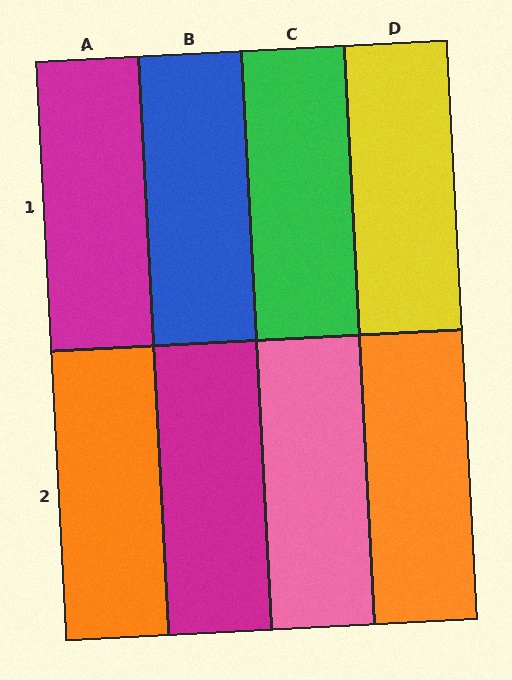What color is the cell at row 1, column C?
Green.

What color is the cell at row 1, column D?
Yellow.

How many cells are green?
1 cell is green.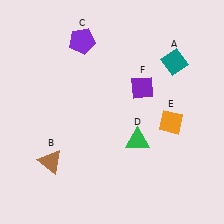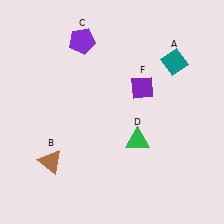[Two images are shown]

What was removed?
The orange diamond (E) was removed in Image 2.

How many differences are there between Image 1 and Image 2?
There is 1 difference between the two images.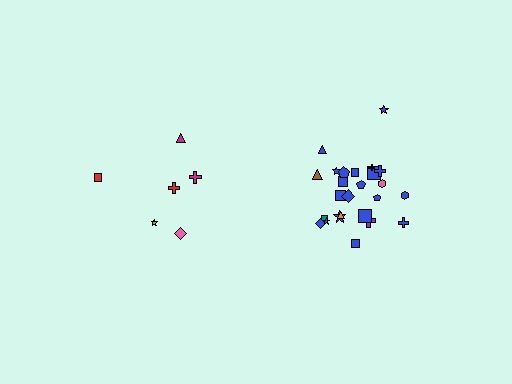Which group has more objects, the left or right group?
The right group.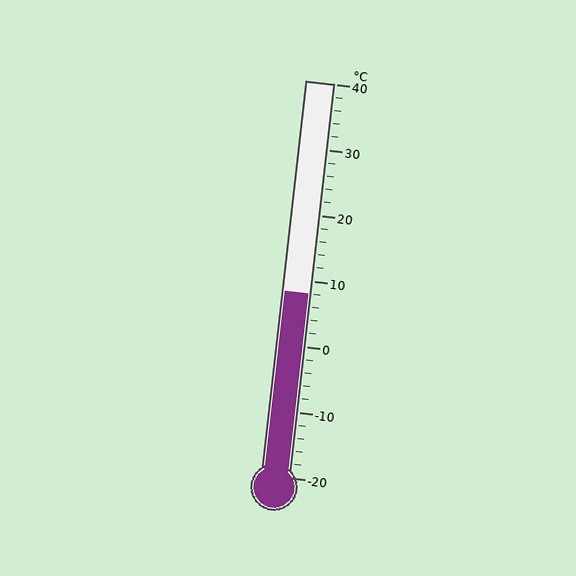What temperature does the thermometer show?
The thermometer shows approximately 8°C.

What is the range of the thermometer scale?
The thermometer scale ranges from -20°C to 40°C.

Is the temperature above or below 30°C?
The temperature is below 30°C.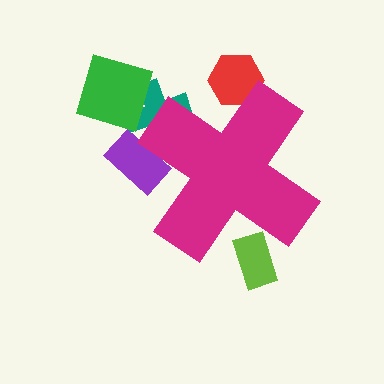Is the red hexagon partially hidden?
Yes, the red hexagon is partially hidden behind the magenta cross.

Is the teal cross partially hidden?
Yes, the teal cross is partially hidden behind the magenta cross.